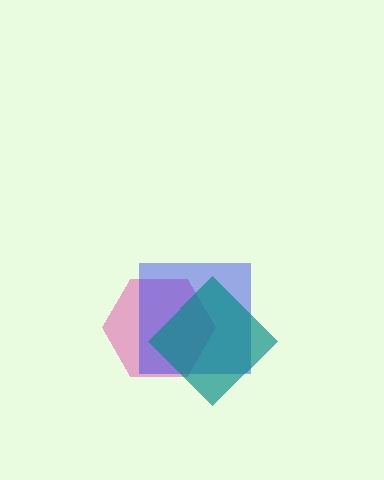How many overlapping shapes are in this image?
There are 3 overlapping shapes in the image.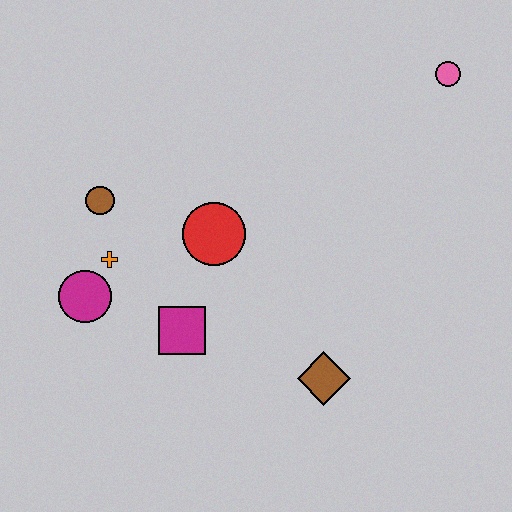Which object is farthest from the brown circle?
The pink circle is farthest from the brown circle.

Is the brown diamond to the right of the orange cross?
Yes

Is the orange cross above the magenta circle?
Yes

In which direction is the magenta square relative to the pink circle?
The magenta square is to the left of the pink circle.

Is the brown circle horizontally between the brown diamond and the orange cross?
No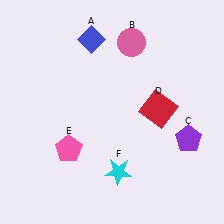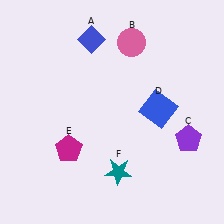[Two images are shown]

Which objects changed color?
D changed from red to blue. E changed from pink to magenta. F changed from cyan to teal.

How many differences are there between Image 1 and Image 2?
There are 3 differences between the two images.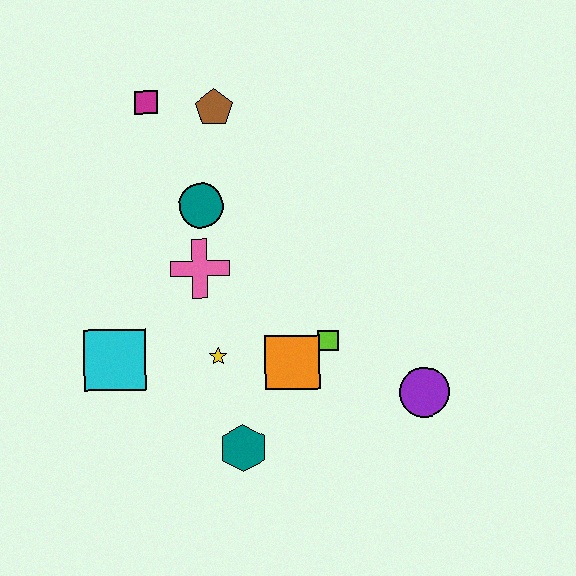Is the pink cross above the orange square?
Yes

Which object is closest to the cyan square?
The yellow star is closest to the cyan square.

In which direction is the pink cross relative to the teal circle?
The pink cross is below the teal circle.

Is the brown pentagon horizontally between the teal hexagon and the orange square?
No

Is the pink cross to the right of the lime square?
No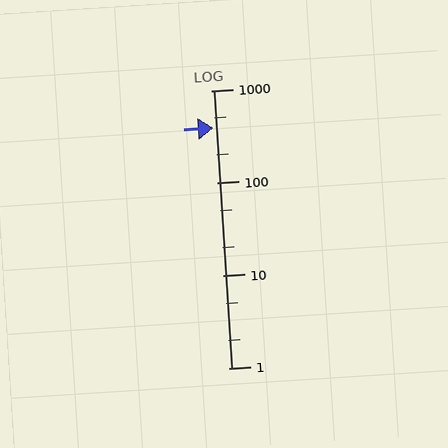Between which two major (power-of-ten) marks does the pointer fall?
The pointer is between 100 and 1000.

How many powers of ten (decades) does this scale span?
The scale spans 3 decades, from 1 to 1000.